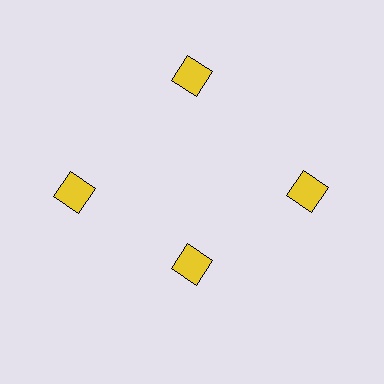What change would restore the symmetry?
The symmetry would be restored by moving it outward, back onto the ring so that all 4 squares sit at equal angles and equal distance from the center.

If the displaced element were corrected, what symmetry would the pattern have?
It would have 4-fold rotational symmetry — the pattern would map onto itself every 90 degrees.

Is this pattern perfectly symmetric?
No. The 4 yellow squares are arranged in a ring, but one element near the 6 o'clock position is pulled inward toward the center, breaking the 4-fold rotational symmetry.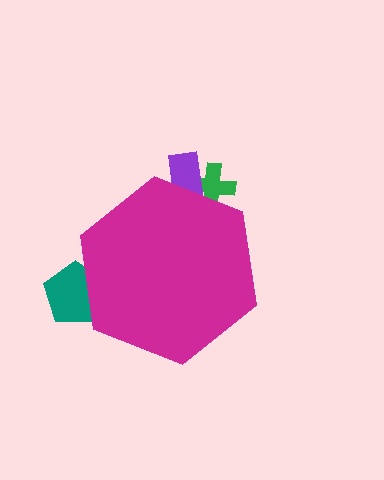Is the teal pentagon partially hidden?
Yes, the teal pentagon is partially hidden behind the magenta hexagon.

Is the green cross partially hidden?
Yes, the green cross is partially hidden behind the magenta hexagon.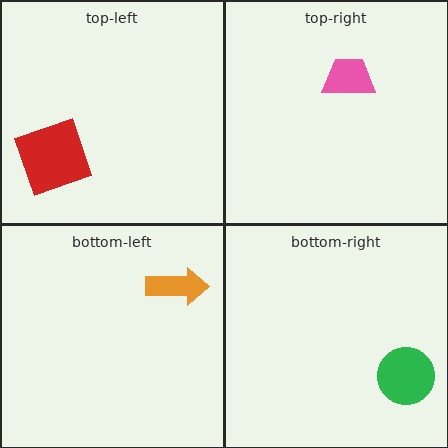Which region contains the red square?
The top-left region.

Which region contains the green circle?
The bottom-right region.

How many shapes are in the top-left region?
1.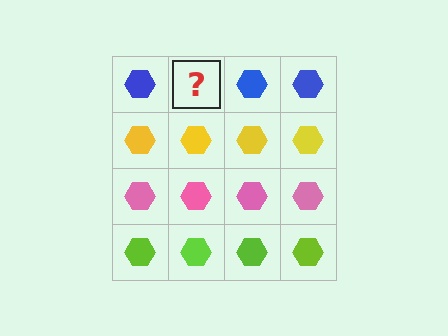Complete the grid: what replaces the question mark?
The question mark should be replaced with a blue hexagon.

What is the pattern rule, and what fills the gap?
The rule is that each row has a consistent color. The gap should be filled with a blue hexagon.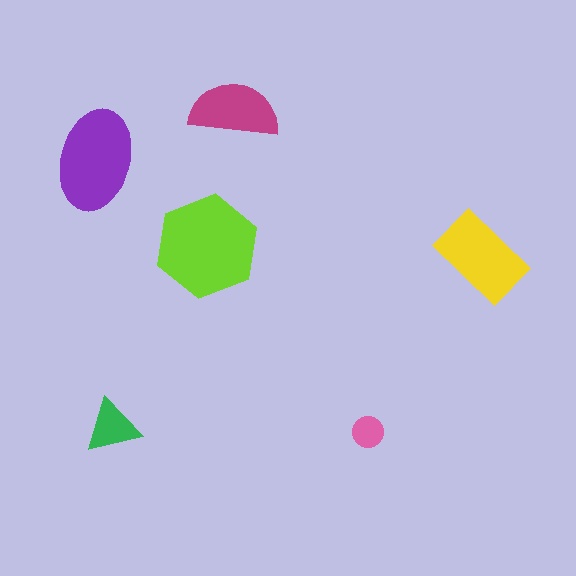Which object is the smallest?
The pink circle.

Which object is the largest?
The lime hexagon.